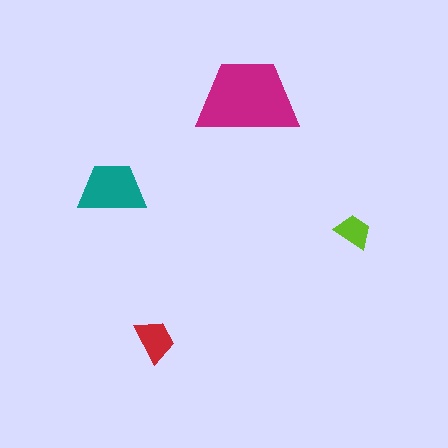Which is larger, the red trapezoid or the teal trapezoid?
The teal one.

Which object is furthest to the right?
The lime trapezoid is rightmost.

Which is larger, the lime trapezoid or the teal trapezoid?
The teal one.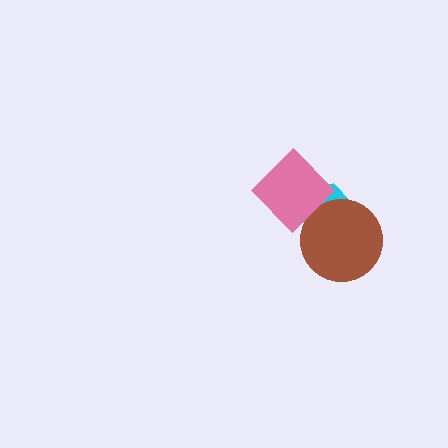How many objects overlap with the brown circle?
2 objects overlap with the brown circle.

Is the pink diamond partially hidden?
No, no other shape covers it.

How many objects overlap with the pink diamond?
2 objects overlap with the pink diamond.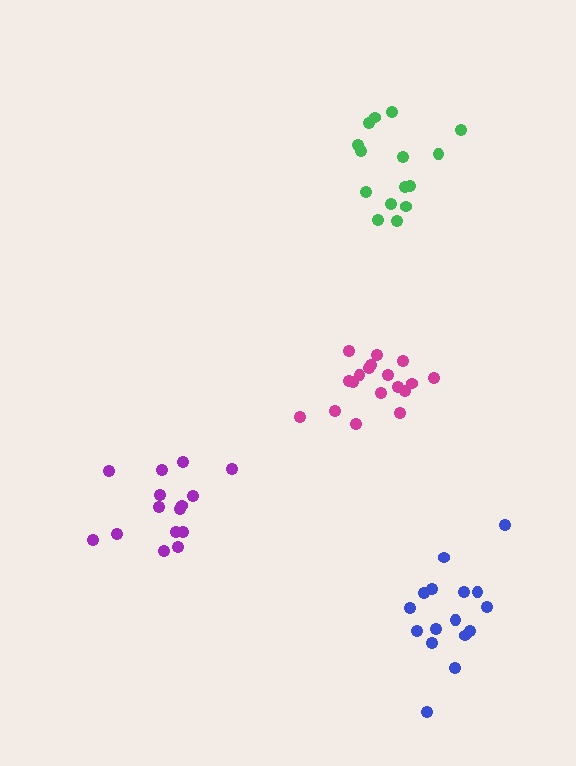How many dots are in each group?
Group 1: 15 dots, Group 2: 16 dots, Group 3: 15 dots, Group 4: 18 dots (64 total).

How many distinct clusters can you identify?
There are 4 distinct clusters.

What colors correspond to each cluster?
The clusters are colored: purple, blue, green, magenta.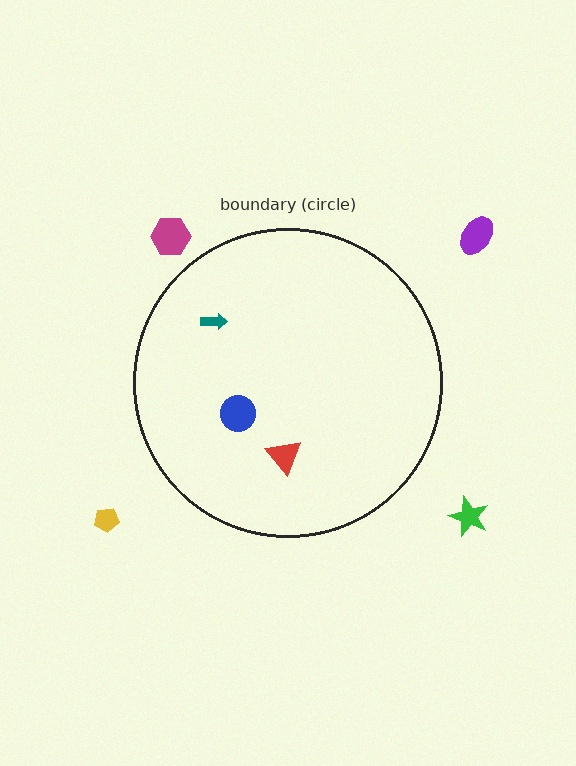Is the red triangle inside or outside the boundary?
Inside.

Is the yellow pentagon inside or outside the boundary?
Outside.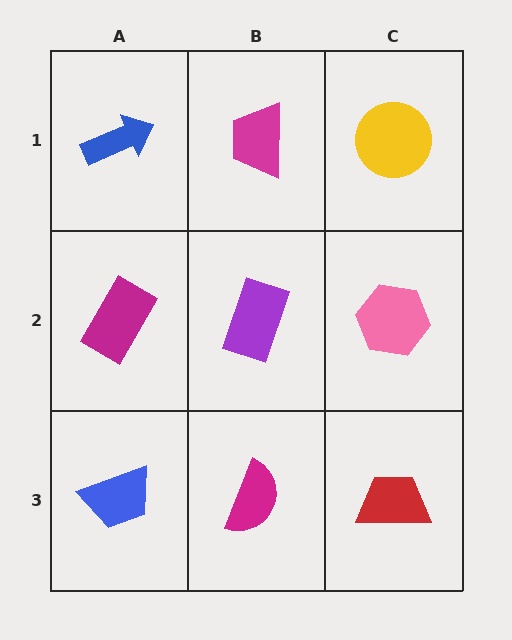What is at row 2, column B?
A purple rectangle.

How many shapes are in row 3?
3 shapes.